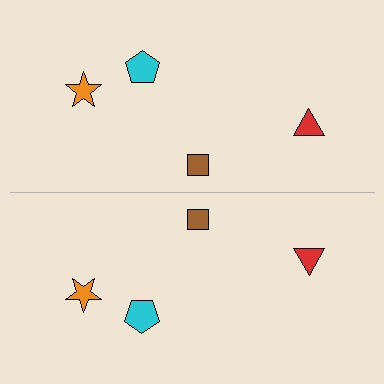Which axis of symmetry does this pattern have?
The pattern has a horizontal axis of symmetry running through the center of the image.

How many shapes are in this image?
There are 8 shapes in this image.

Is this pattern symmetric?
Yes, this pattern has bilateral (reflection) symmetry.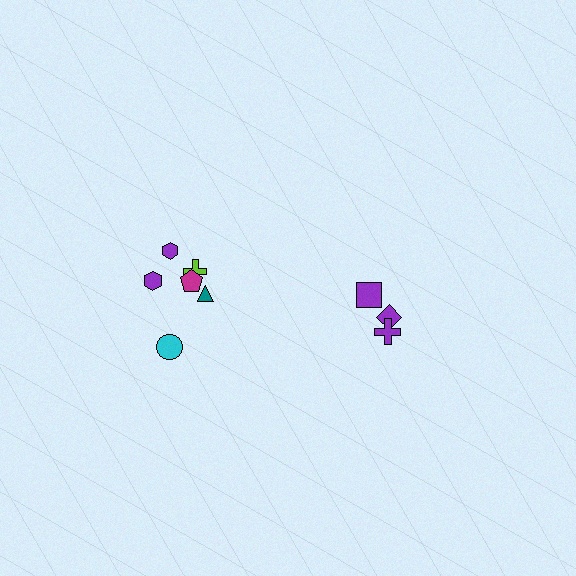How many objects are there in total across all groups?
There are 9 objects.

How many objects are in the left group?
There are 6 objects.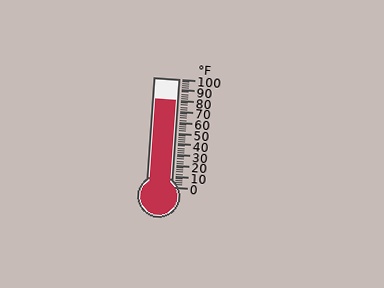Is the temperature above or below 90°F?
The temperature is below 90°F.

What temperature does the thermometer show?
The thermometer shows approximately 80°F.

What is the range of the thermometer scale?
The thermometer scale ranges from 0°F to 100°F.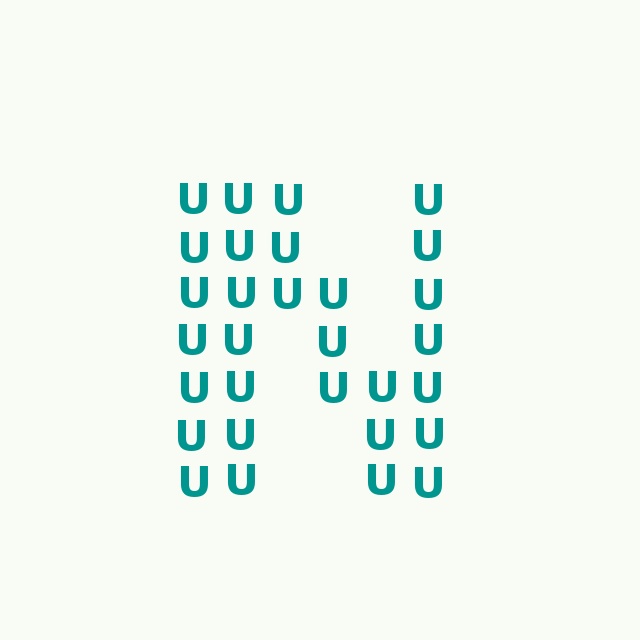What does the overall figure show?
The overall figure shows the letter N.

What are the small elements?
The small elements are letter U's.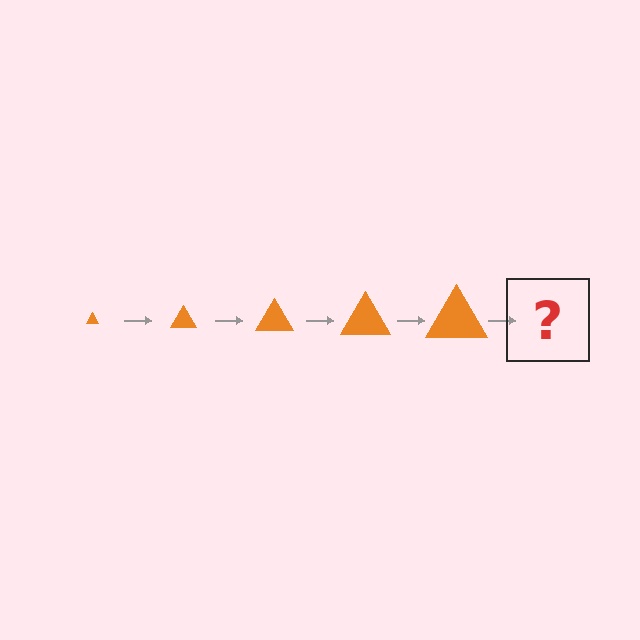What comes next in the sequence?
The next element should be an orange triangle, larger than the previous one.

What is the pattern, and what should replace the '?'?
The pattern is that the triangle gets progressively larger each step. The '?' should be an orange triangle, larger than the previous one.